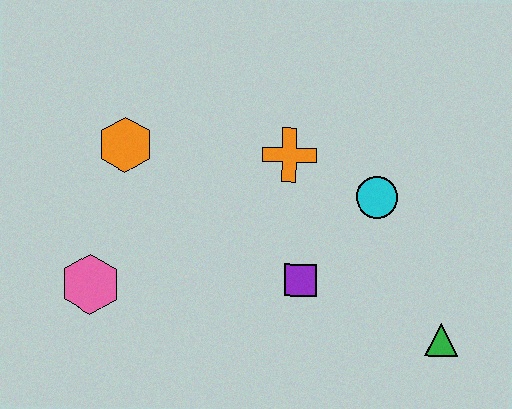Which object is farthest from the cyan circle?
The pink hexagon is farthest from the cyan circle.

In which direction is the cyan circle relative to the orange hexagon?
The cyan circle is to the right of the orange hexagon.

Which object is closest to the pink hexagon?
The orange hexagon is closest to the pink hexagon.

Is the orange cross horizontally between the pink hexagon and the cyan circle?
Yes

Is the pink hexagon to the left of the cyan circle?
Yes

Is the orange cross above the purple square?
Yes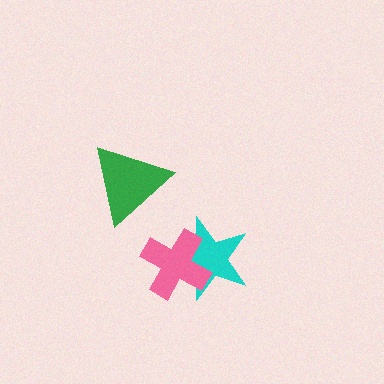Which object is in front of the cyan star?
The pink cross is in front of the cyan star.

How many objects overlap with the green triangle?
0 objects overlap with the green triangle.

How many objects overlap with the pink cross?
1 object overlaps with the pink cross.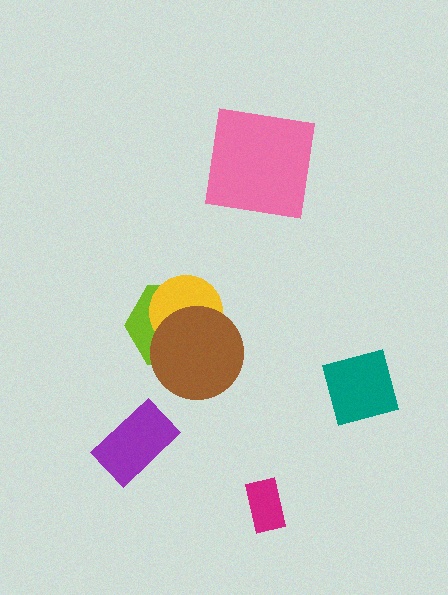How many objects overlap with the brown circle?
2 objects overlap with the brown circle.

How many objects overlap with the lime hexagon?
2 objects overlap with the lime hexagon.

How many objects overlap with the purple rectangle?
0 objects overlap with the purple rectangle.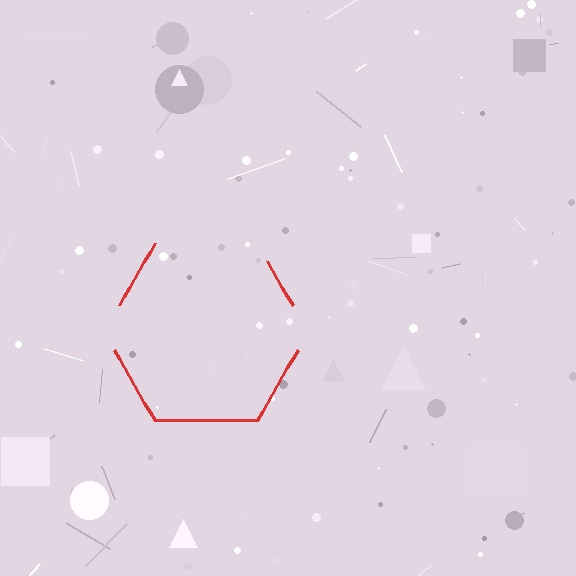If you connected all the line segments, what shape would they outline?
They would outline a hexagon.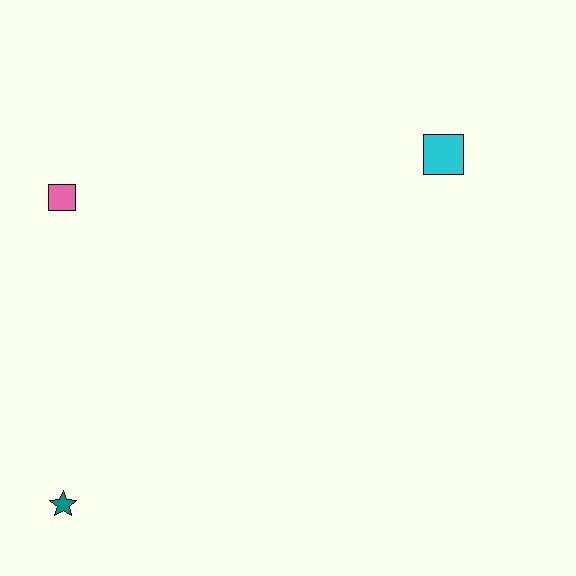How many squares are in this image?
There are 2 squares.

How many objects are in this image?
There are 3 objects.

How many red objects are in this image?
There are no red objects.